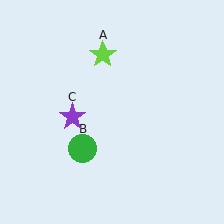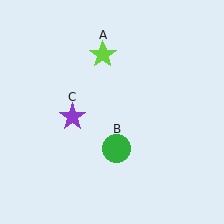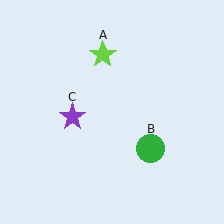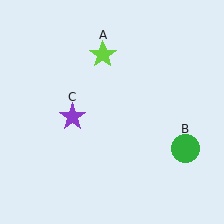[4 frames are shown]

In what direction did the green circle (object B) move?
The green circle (object B) moved right.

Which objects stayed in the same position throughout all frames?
Lime star (object A) and purple star (object C) remained stationary.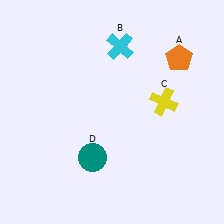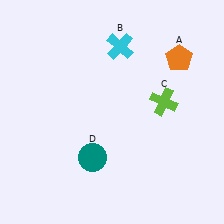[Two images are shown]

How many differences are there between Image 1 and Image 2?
There is 1 difference between the two images.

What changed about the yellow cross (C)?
In Image 1, C is yellow. In Image 2, it changed to lime.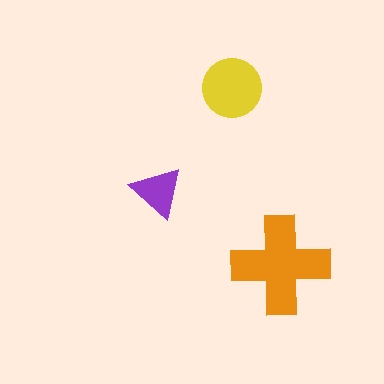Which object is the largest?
The orange cross.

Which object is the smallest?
The purple triangle.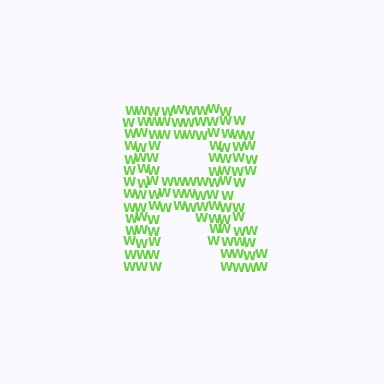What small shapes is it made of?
It is made of small letter W's.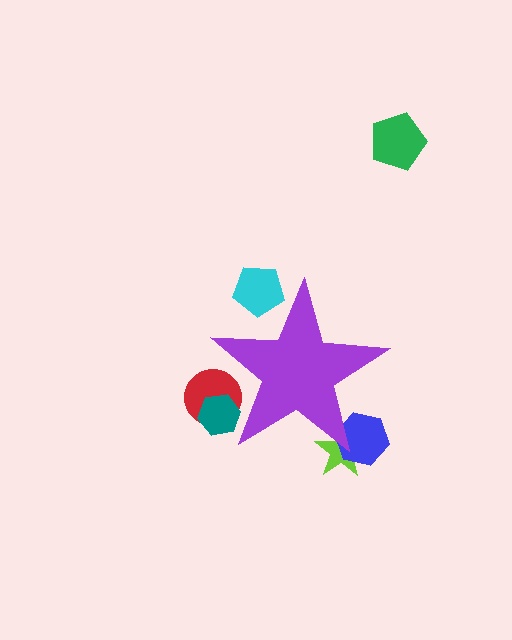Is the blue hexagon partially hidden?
Yes, the blue hexagon is partially hidden behind the purple star.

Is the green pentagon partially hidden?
No, the green pentagon is fully visible.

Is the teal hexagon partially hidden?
Yes, the teal hexagon is partially hidden behind the purple star.